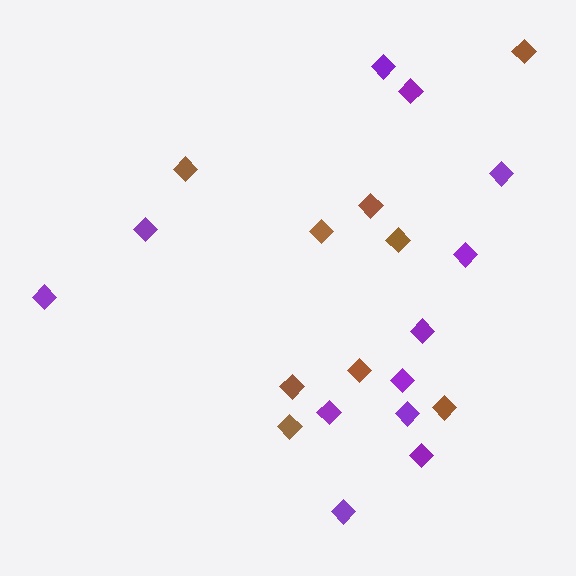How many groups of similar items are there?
There are 2 groups: one group of brown diamonds (9) and one group of purple diamonds (12).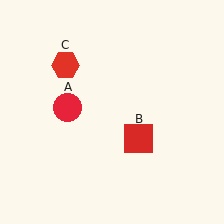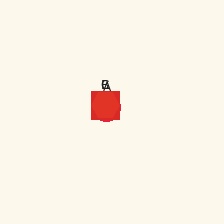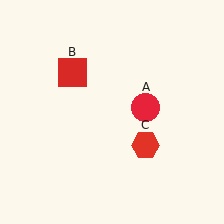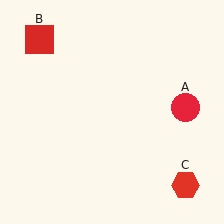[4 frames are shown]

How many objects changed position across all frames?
3 objects changed position: red circle (object A), red square (object B), red hexagon (object C).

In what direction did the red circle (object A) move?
The red circle (object A) moved right.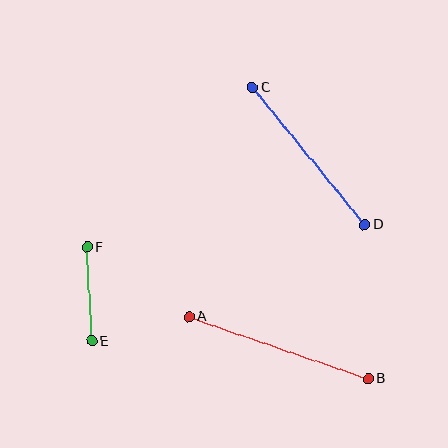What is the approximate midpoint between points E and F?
The midpoint is at approximately (90, 294) pixels.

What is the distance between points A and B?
The distance is approximately 190 pixels.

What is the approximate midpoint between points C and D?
The midpoint is at approximately (309, 156) pixels.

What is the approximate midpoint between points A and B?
The midpoint is at approximately (279, 348) pixels.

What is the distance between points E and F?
The distance is approximately 94 pixels.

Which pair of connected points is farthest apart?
Points A and B are farthest apart.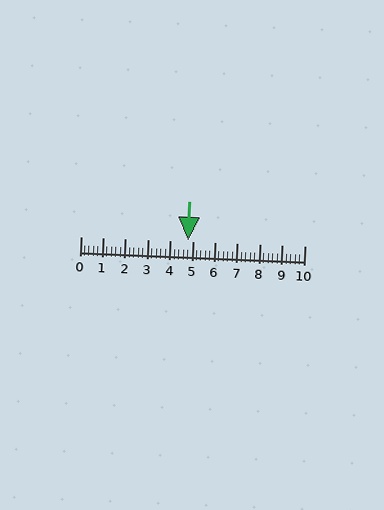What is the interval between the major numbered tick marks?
The major tick marks are spaced 1 units apart.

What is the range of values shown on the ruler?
The ruler shows values from 0 to 10.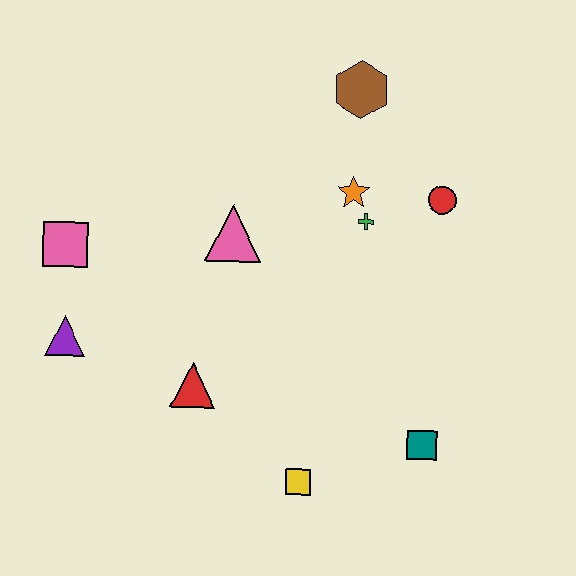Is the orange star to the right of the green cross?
No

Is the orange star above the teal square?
Yes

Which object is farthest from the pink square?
The teal square is farthest from the pink square.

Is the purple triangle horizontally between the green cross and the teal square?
No